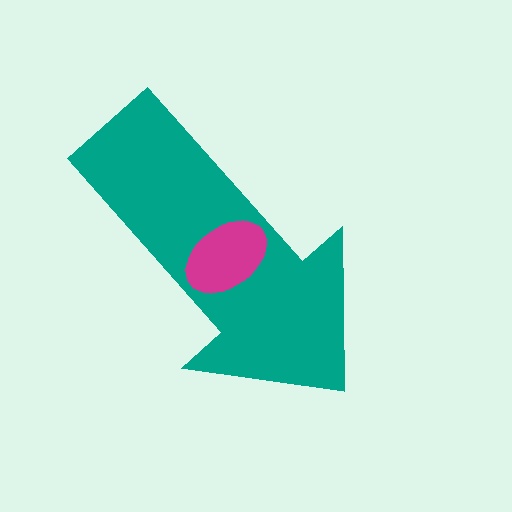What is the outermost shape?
The teal arrow.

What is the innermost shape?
The magenta ellipse.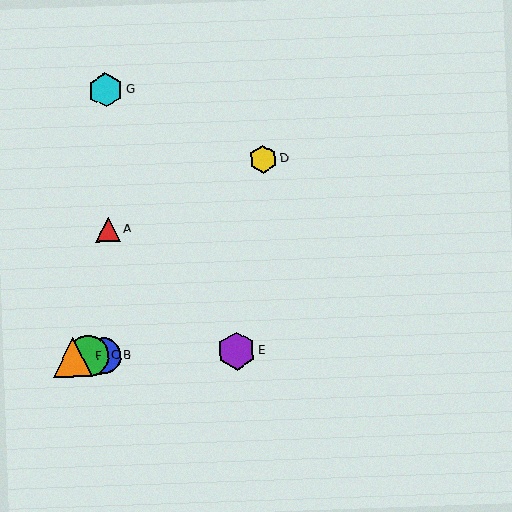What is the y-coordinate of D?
Object D is at y≈159.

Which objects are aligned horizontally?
Objects B, C, E, F are aligned horizontally.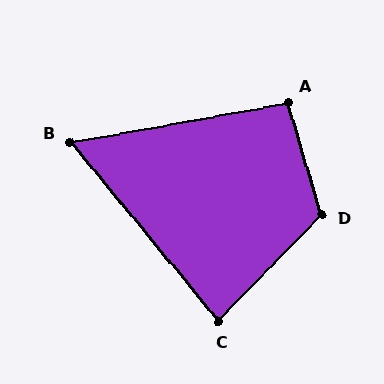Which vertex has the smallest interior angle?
B, at approximately 61 degrees.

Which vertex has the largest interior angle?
D, at approximately 119 degrees.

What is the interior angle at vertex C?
Approximately 84 degrees (acute).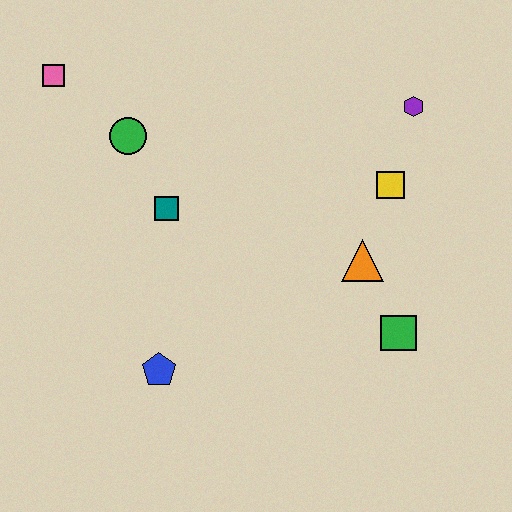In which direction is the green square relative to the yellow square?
The green square is below the yellow square.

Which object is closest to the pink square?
The green circle is closest to the pink square.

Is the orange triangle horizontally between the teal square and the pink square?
No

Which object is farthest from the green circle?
The green square is farthest from the green circle.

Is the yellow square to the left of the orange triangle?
No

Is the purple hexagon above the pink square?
No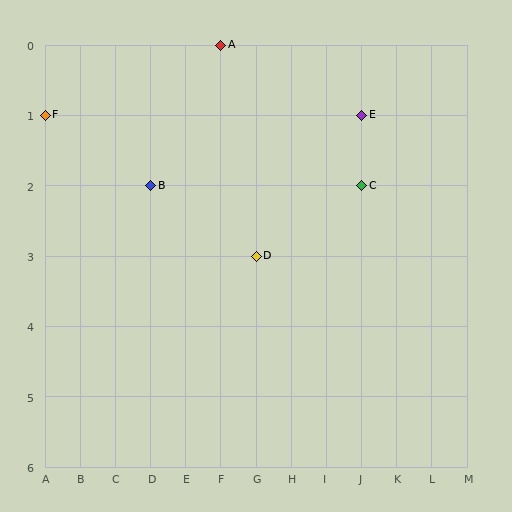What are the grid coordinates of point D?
Point D is at grid coordinates (G, 3).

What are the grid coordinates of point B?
Point B is at grid coordinates (D, 2).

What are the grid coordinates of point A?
Point A is at grid coordinates (F, 0).